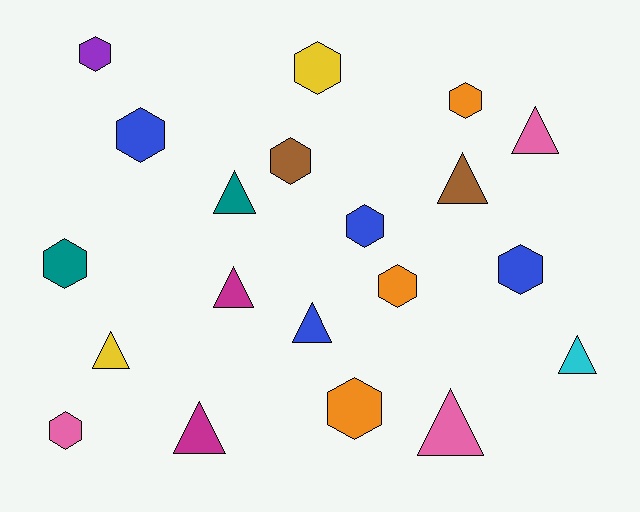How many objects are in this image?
There are 20 objects.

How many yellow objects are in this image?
There are 2 yellow objects.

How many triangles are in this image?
There are 9 triangles.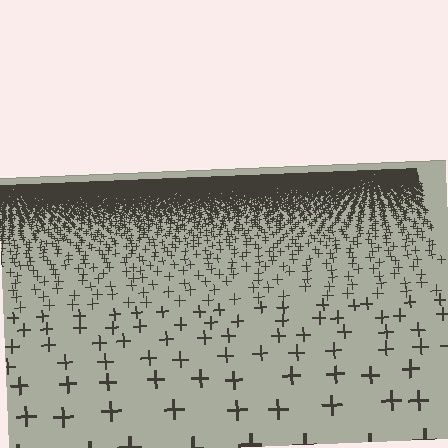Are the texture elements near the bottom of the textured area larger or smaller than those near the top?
Larger. Near the bottom, elements are closer to the viewer and appear at a bigger on-screen size.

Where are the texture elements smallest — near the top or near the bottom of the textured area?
Near the top.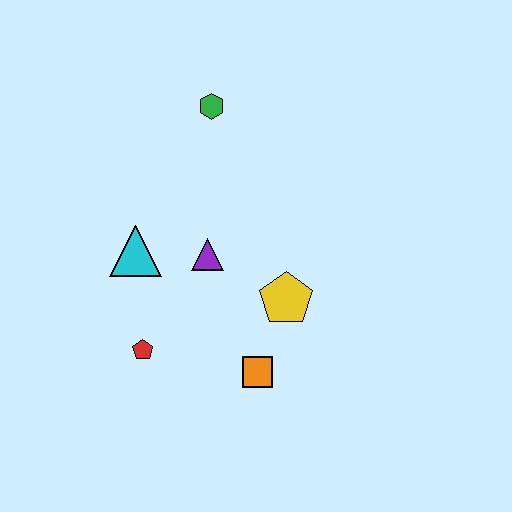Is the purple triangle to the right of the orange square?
No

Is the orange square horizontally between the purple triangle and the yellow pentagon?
Yes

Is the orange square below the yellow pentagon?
Yes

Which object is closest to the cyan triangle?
The purple triangle is closest to the cyan triangle.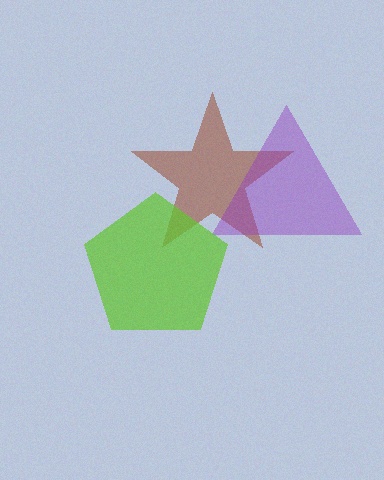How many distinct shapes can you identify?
There are 3 distinct shapes: a brown star, a purple triangle, a lime pentagon.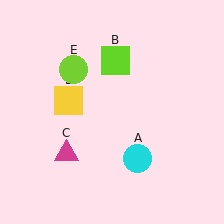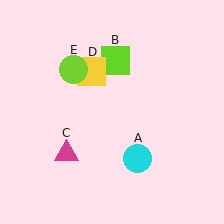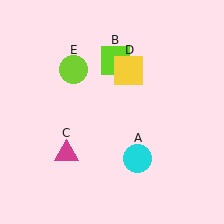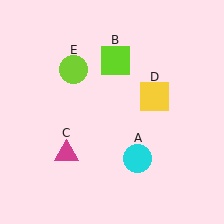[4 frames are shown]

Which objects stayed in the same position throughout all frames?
Cyan circle (object A) and lime square (object B) and magenta triangle (object C) and lime circle (object E) remained stationary.